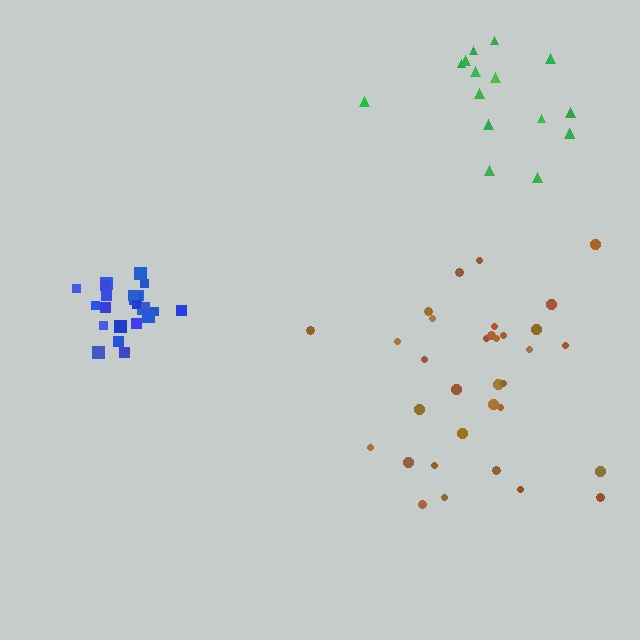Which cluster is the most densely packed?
Blue.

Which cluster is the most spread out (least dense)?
Green.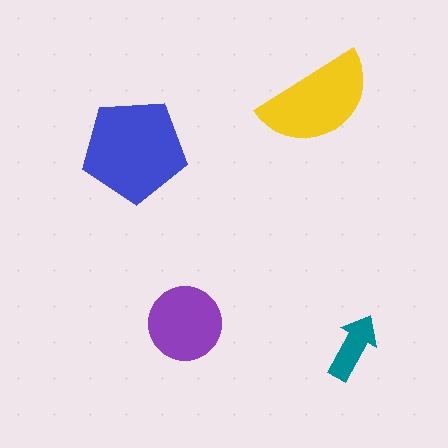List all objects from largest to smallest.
The blue pentagon, the yellow semicircle, the purple circle, the teal arrow.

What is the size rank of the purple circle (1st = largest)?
3rd.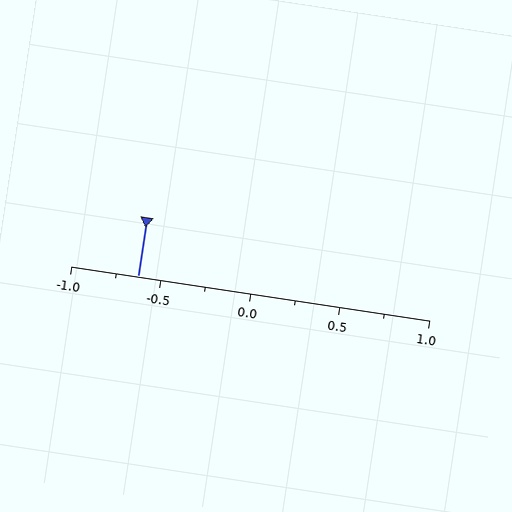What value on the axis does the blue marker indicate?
The marker indicates approximately -0.62.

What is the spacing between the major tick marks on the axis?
The major ticks are spaced 0.5 apart.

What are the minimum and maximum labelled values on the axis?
The axis runs from -1.0 to 1.0.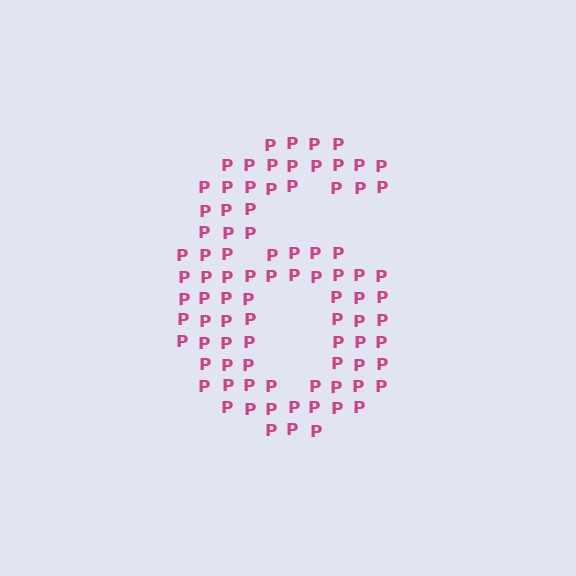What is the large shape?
The large shape is the digit 6.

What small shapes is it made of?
It is made of small letter P's.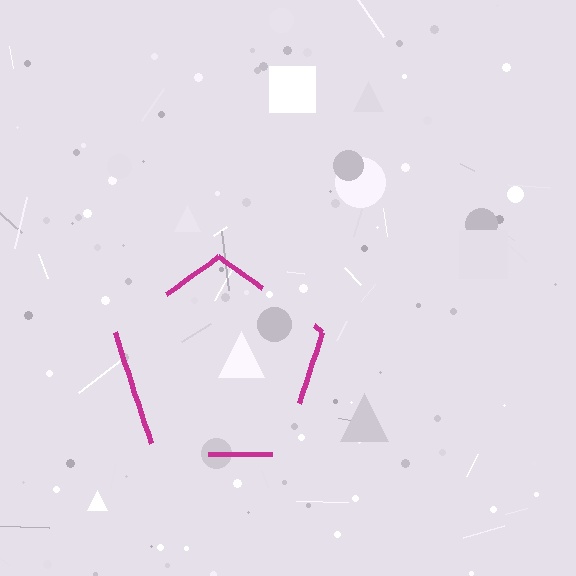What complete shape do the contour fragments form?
The contour fragments form a pentagon.